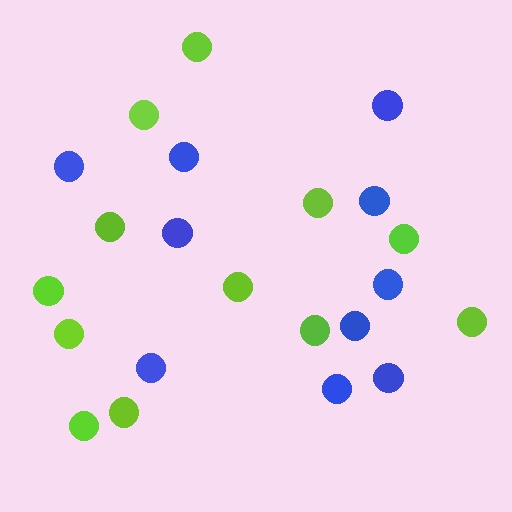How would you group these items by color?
There are 2 groups: one group of blue circles (10) and one group of lime circles (12).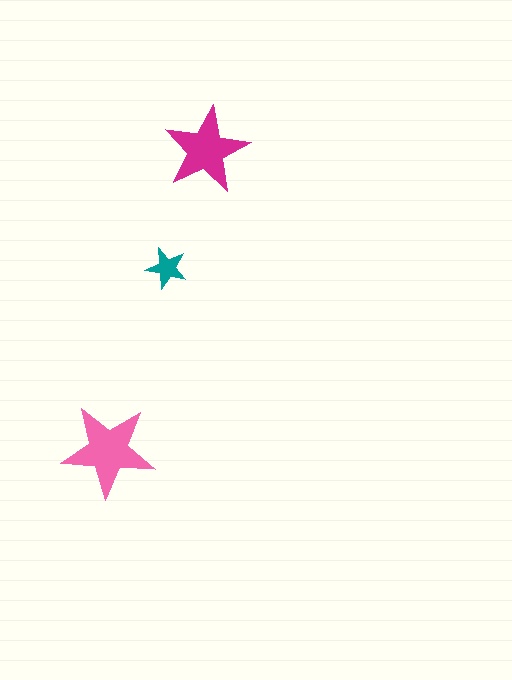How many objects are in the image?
There are 3 objects in the image.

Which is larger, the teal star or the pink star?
The pink one.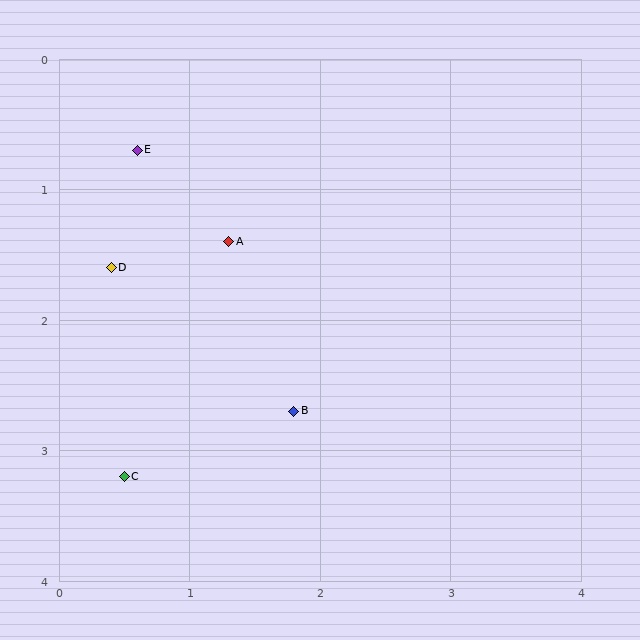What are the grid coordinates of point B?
Point B is at approximately (1.8, 2.7).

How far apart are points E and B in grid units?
Points E and B are about 2.3 grid units apart.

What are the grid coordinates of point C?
Point C is at approximately (0.5, 3.2).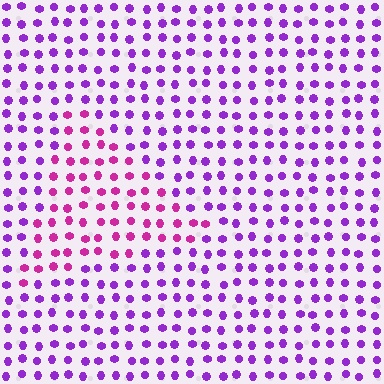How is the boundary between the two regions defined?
The boundary is defined purely by a slight shift in hue (about 38 degrees). Spacing, size, and orientation are identical on both sides.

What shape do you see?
I see a triangle.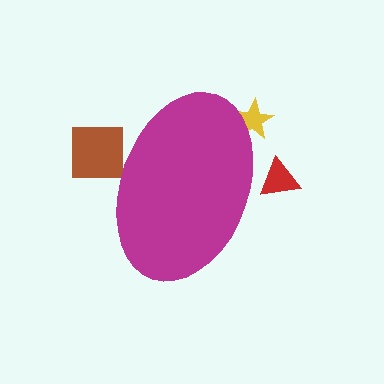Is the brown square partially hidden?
Yes, the brown square is partially hidden behind the magenta ellipse.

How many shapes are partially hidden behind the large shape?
3 shapes are partially hidden.